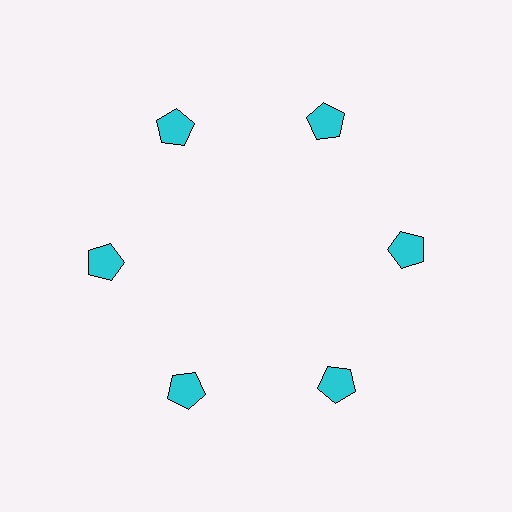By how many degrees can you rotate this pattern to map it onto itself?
The pattern maps onto itself every 60 degrees of rotation.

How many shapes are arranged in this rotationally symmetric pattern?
There are 6 shapes, arranged in 6 groups of 1.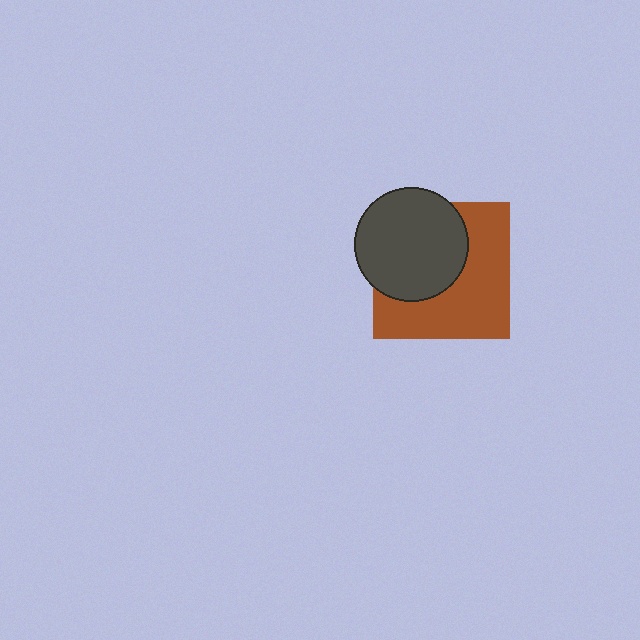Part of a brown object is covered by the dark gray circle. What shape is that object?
It is a square.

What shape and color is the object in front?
The object in front is a dark gray circle.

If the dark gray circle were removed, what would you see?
You would see the complete brown square.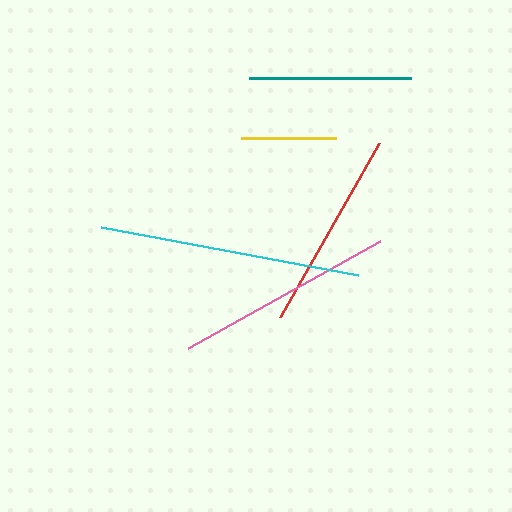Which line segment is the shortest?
The yellow line is the shortest at approximately 95 pixels.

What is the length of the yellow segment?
The yellow segment is approximately 95 pixels long.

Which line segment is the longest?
The cyan line is the longest at approximately 262 pixels.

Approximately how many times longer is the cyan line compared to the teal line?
The cyan line is approximately 1.6 times the length of the teal line.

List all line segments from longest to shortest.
From longest to shortest: cyan, pink, red, teal, yellow.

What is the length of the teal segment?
The teal segment is approximately 161 pixels long.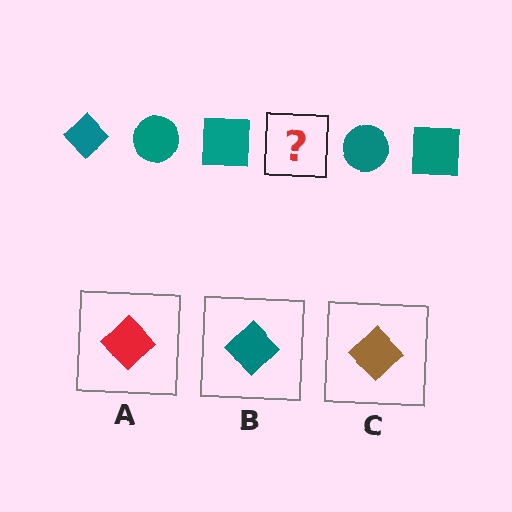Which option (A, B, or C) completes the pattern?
B.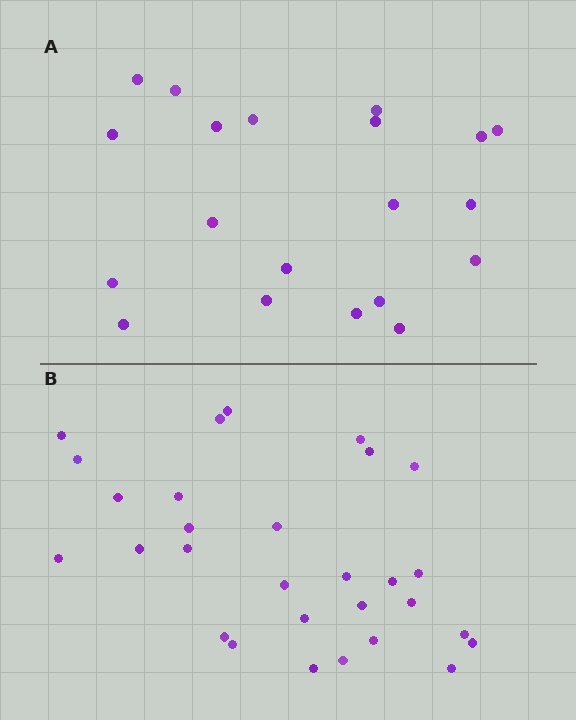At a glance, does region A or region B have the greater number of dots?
Region B (the bottom region) has more dots.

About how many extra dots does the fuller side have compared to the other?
Region B has roughly 8 or so more dots than region A.